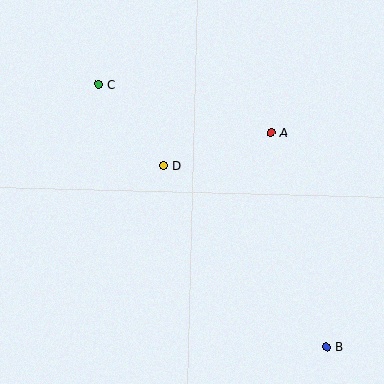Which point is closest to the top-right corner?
Point A is closest to the top-right corner.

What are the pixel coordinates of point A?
Point A is at (271, 133).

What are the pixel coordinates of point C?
Point C is at (98, 84).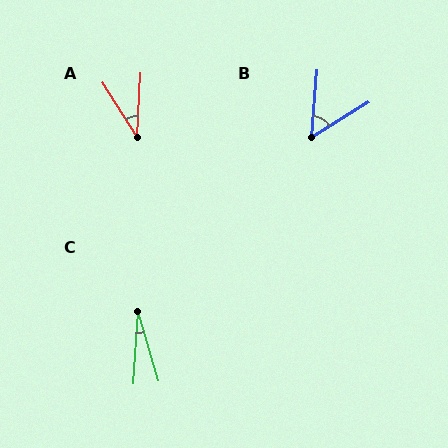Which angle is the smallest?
C, at approximately 20 degrees.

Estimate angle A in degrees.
Approximately 35 degrees.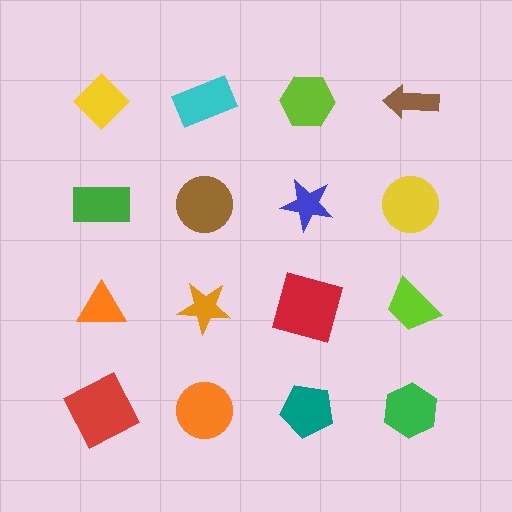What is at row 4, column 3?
A teal pentagon.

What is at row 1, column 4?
A brown arrow.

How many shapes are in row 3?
4 shapes.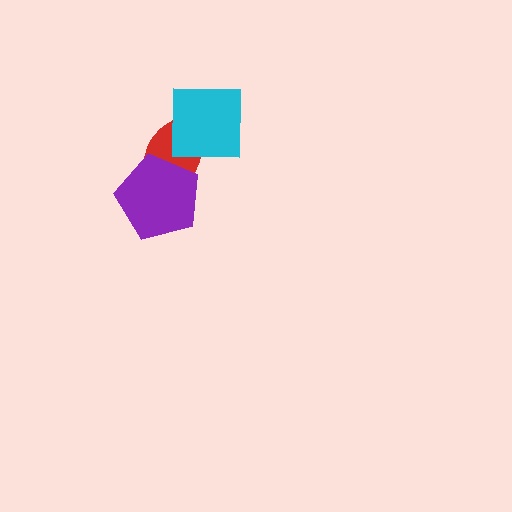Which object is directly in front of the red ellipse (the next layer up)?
The cyan square is directly in front of the red ellipse.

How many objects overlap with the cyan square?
1 object overlaps with the cyan square.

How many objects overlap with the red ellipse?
2 objects overlap with the red ellipse.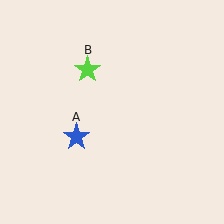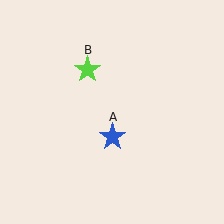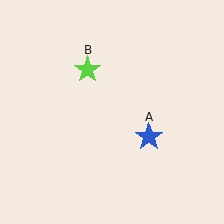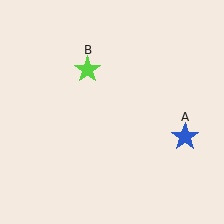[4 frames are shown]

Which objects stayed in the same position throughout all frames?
Lime star (object B) remained stationary.